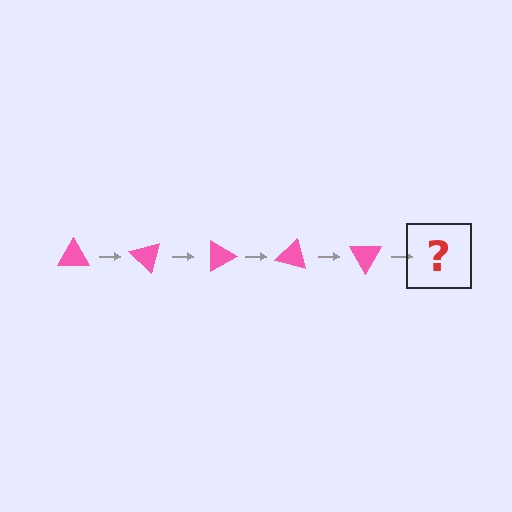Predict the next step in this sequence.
The next step is a pink triangle rotated 225 degrees.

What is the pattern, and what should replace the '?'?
The pattern is that the triangle rotates 45 degrees each step. The '?' should be a pink triangle rotated 225 degrees.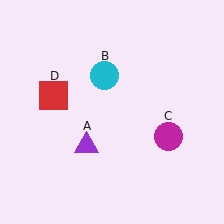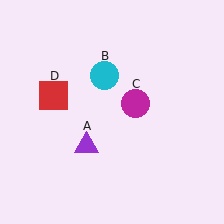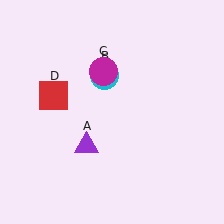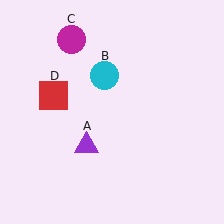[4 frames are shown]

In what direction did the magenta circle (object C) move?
The magenta circle (object C) moved up and to the left.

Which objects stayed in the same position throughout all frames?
Purple triangle (object A) and cyan circle (object B) and red square (object D) remained stationary.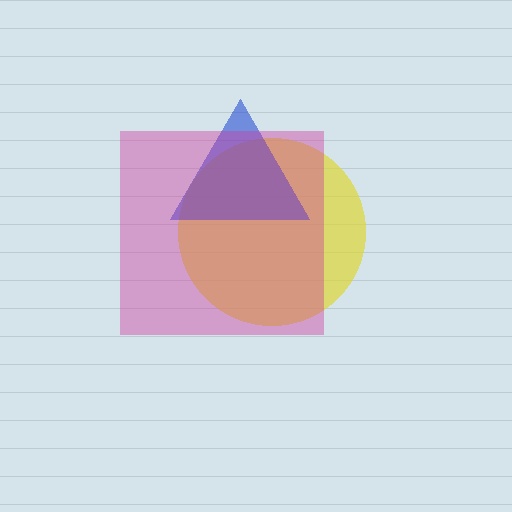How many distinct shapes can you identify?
There are 3 distinct shapes: a yellow circle, a blue triangle, a magenta square.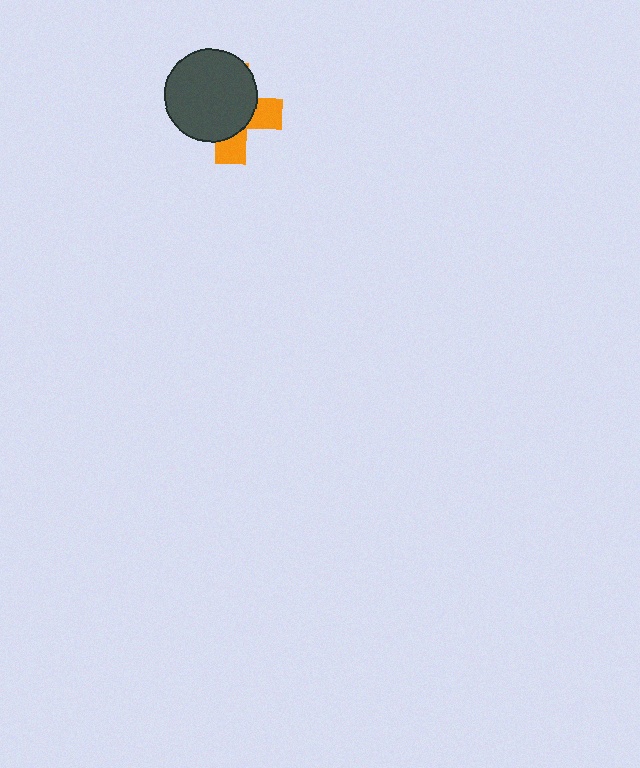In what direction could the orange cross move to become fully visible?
The orange cross could move toward the lower-right. That would shift it out from behind the dark gray circle entirely.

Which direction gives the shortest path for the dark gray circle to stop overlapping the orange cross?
Moving toward the upper-left gives the shortest separation.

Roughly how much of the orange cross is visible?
A small part of it is visible (roughly 33%).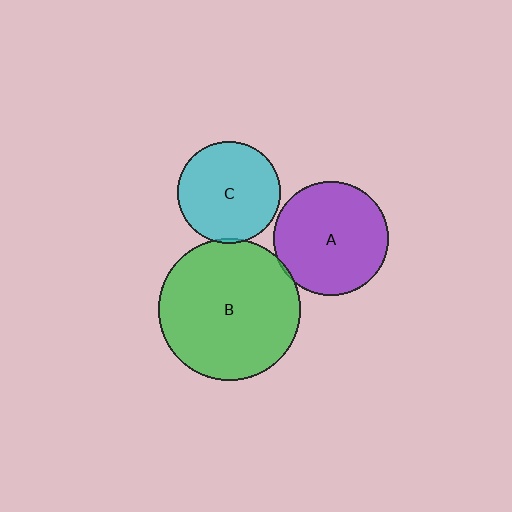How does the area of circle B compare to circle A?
Approximately 1.5 times.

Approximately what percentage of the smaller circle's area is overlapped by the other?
Approximately 5%.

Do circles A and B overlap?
Yes.